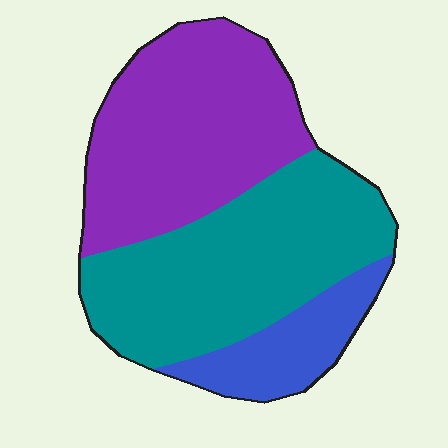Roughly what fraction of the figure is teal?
Teal takes up about two fifths (2/5) of the figure.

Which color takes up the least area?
Blue, at roughly 15%.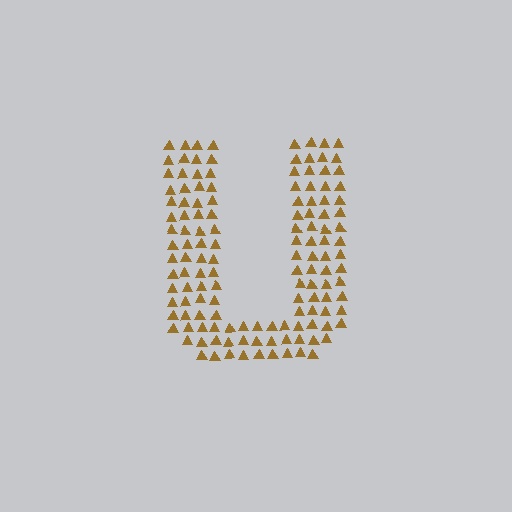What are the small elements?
The small elements are triangles.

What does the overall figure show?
The overall figure shows the letter U.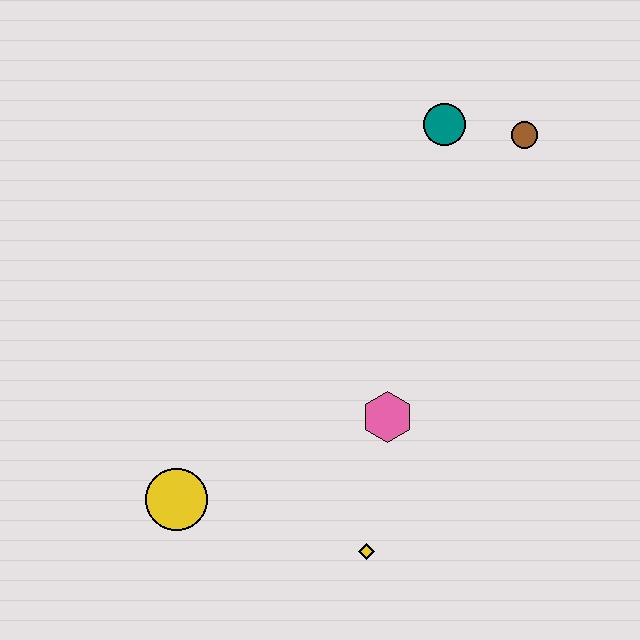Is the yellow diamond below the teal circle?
Yes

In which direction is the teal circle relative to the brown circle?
The teal circle is to the left of the brown circle.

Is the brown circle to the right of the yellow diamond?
Yes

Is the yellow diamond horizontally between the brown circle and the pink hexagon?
No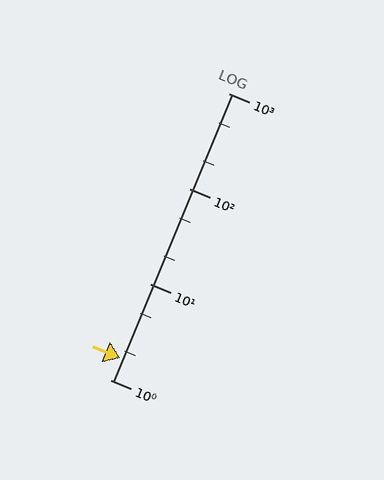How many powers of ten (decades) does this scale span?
The scale spans 3 decades, from 1 to 1000.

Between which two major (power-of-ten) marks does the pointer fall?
The pointer is between 1 and 10.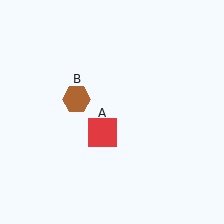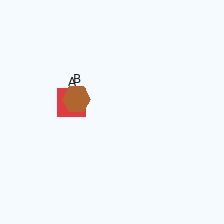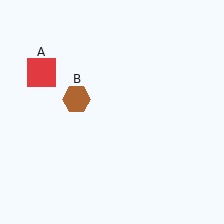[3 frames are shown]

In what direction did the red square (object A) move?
The red square (object A) moved up and to the left.